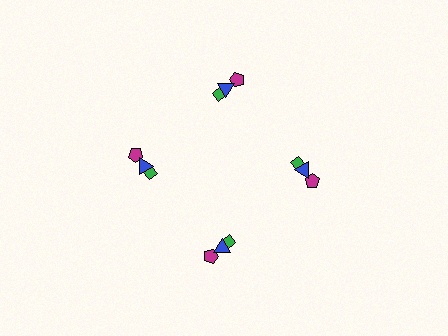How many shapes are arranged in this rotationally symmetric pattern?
There are 12 shapes, arranged in 4 groups of 3.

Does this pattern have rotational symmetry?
Yes, this pattern has 4-fold rotational symmetry. It looks the same after rotating 90 degrees around the center.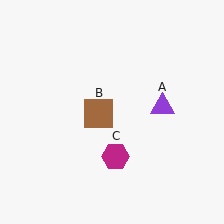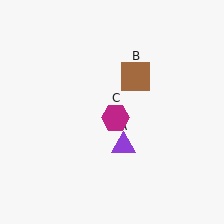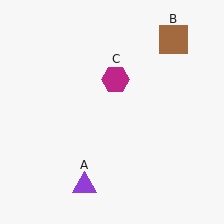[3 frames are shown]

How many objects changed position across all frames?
3 objects changed position: purple triangle (object A), brown square (object B), magenta hexagon (object C).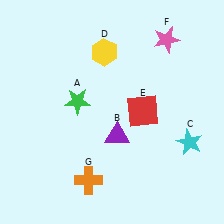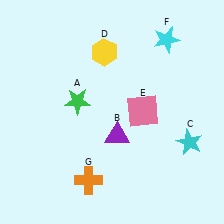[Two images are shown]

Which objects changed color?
E changed from red to pink. F changed from pink to cyan.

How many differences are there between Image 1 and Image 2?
There are 2 differences between the two images.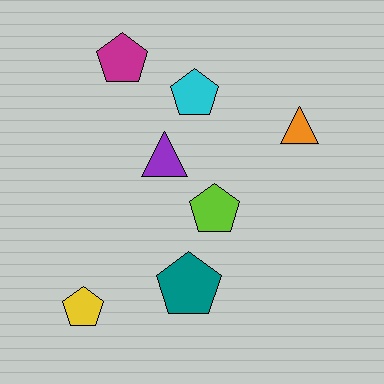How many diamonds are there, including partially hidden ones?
There are no diamonds.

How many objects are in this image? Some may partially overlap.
There are 7 objects.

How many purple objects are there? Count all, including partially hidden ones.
There is 1 purple object.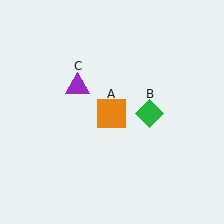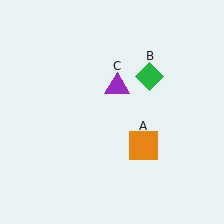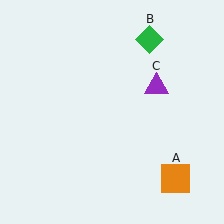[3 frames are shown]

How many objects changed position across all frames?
3 objects changed position: orange square (object A), green diamond (object B), purple triangle (object C).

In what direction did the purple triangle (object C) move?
The purple triangle (object C) moved right.